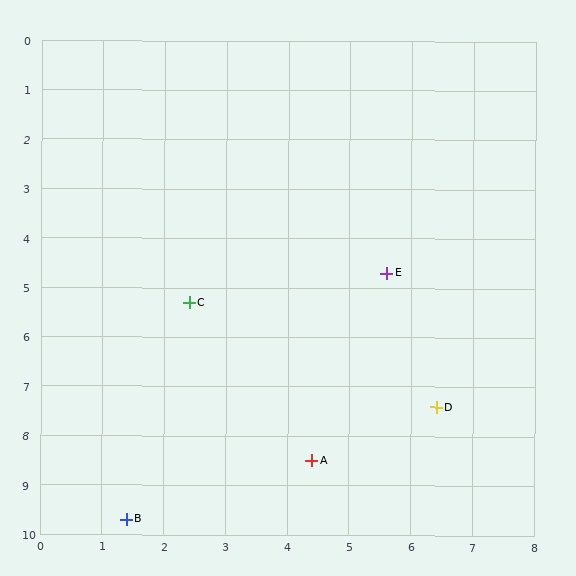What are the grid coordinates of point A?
Point A is at approximately (4.4, 8.5).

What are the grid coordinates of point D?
Point D is at approximately (6.4, 7.4).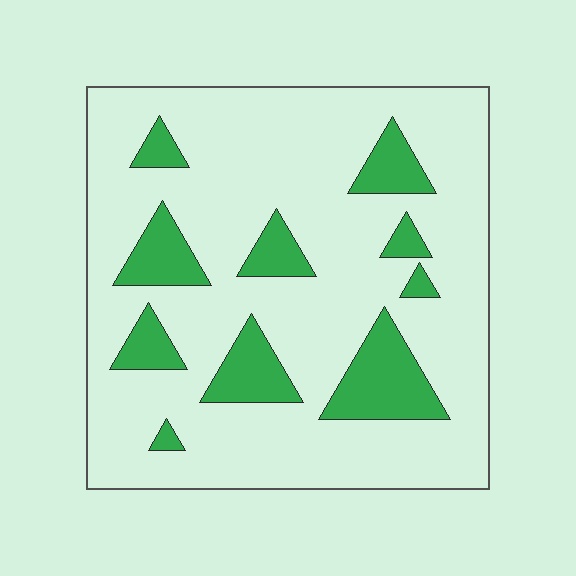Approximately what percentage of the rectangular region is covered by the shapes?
Approximately 20%.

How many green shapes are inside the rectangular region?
10.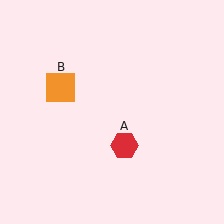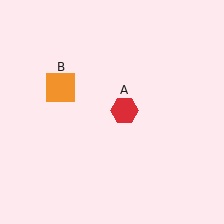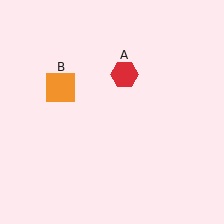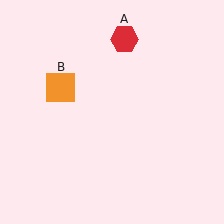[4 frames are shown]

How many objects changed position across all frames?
1 object changed position: red hexagon (object A).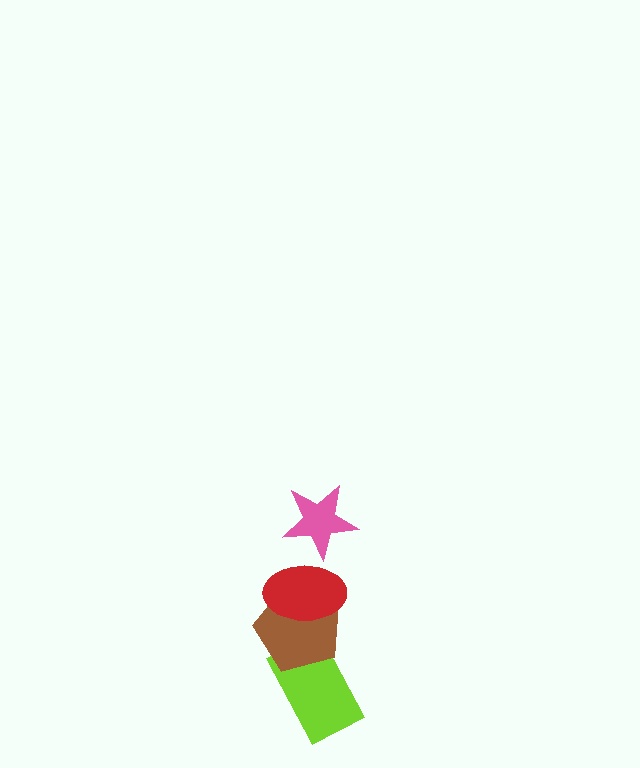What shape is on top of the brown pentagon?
The red ellipse is on top of the brown pentagon.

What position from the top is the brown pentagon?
The brown pentagon is 3rd from the top.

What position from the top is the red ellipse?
The red ellipse is 2nd from the top.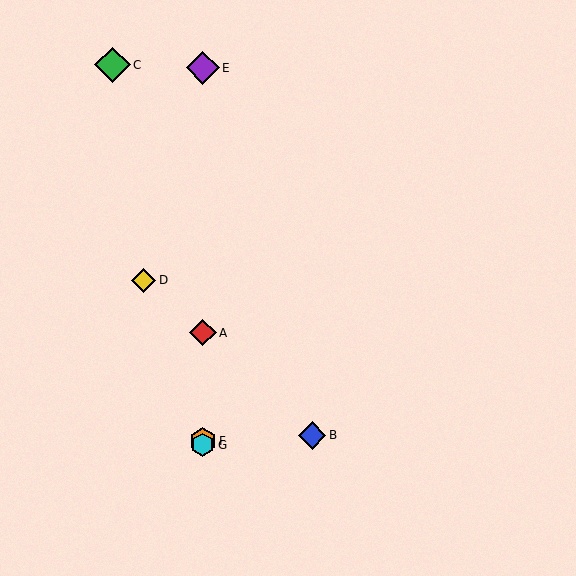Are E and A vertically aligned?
Yes, both are at x≈203.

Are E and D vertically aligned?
No, E is at x≈203 and D is at x≈144.